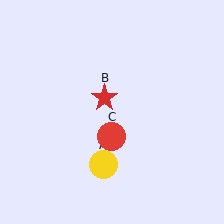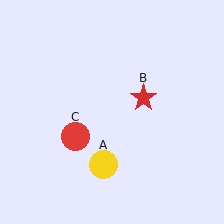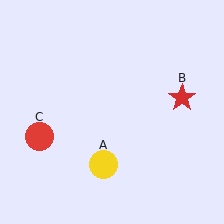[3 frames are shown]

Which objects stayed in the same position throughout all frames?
Yellow circle (object A) remained stationary.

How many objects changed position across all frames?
2 objects changed position: red star (object B), red circle (object C).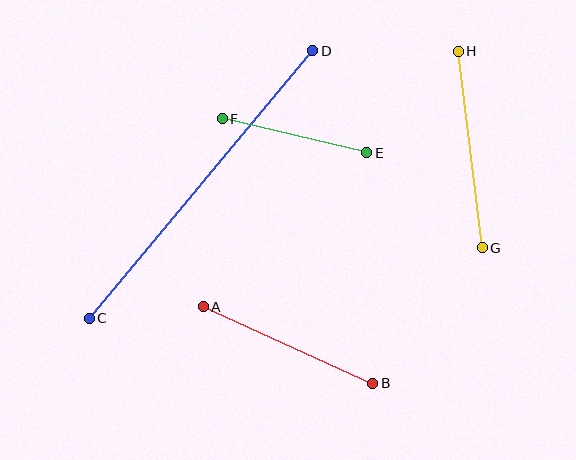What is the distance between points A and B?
The distance is approximately 186 pixels.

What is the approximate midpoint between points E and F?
The midpoint is at approximately (294, 136) pixels.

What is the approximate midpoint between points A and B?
The midpoint is at approximately (288, 345) pixels.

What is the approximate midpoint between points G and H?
The midpoint is at approximately (470, 149) pixels.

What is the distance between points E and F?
The distance is approximately 148 pixels.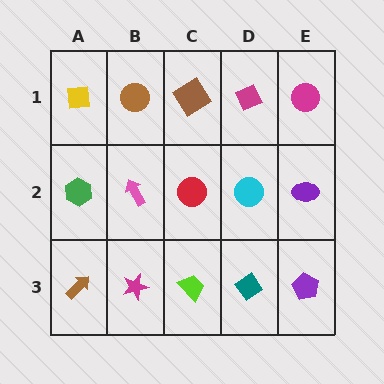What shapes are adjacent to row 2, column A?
A yellow square (row 1, column A), a brown arrow (row 3, column A), a pink arrow (row 2, column B).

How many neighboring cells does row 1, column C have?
3.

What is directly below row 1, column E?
A purple ellipse.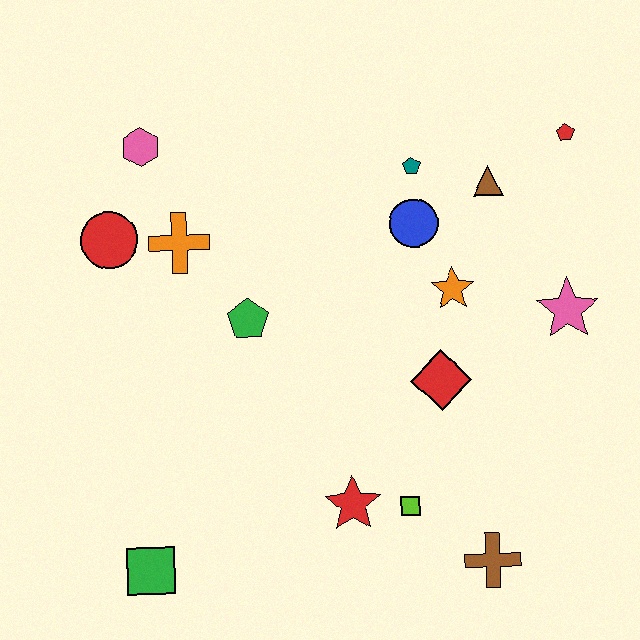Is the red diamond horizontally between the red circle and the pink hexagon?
No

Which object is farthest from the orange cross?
The brown cross is farthest from the orange cross.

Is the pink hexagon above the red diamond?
Yes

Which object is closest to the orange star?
The blue circle is closest to the orange star.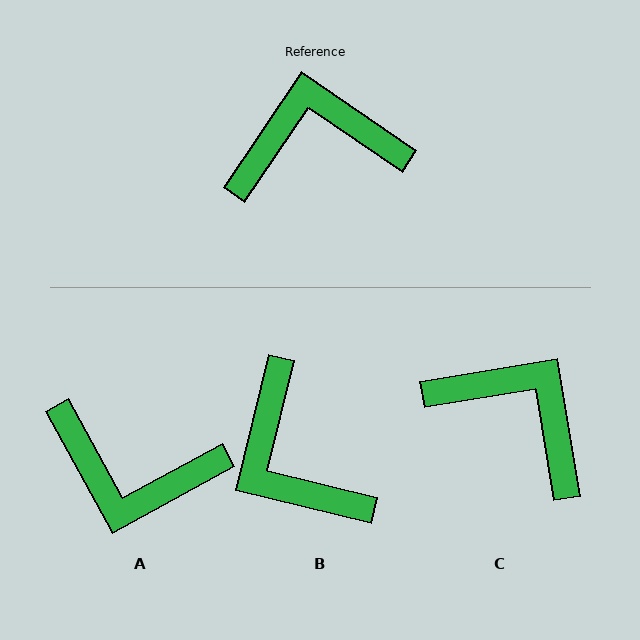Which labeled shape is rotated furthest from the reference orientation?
A, about 153 degrees away.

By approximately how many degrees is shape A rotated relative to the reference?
Approximately 153 degrees counter-clockwise.